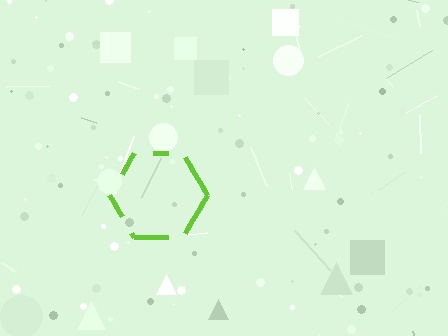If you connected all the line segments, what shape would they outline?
They would outline a hexagon.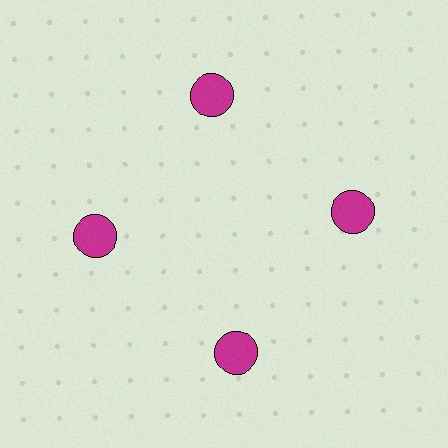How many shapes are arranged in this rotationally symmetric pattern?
There are 4 shapes, arranged in 4 groups of 1.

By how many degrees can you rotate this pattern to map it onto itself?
The pattern maps onto itself every 90 degrees of rotation.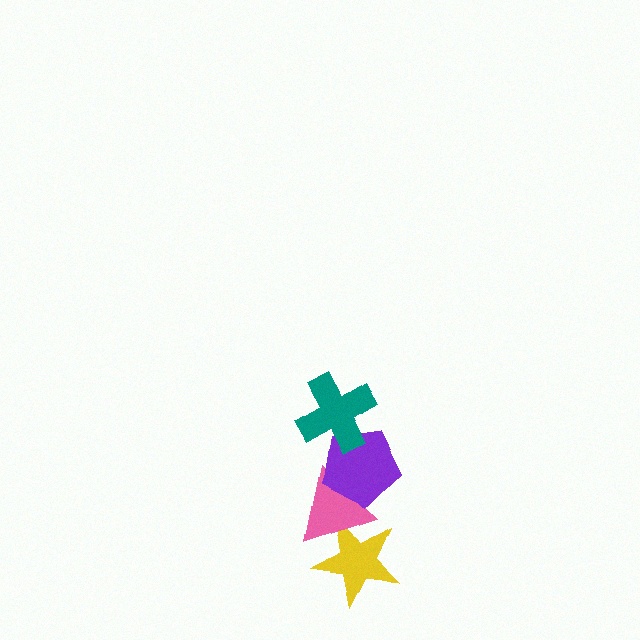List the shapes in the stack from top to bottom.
From top to bottom: the teal cross, the purple pentagon, the pink triangle, the yellow star.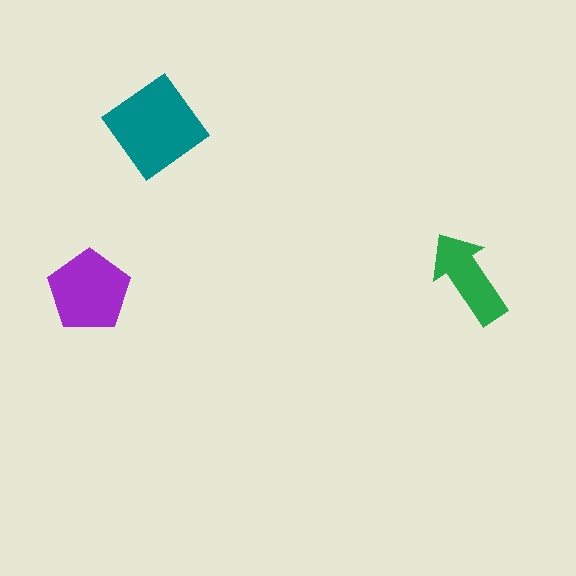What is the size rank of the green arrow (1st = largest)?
3rd.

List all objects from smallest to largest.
The green arrow, the purple pentagon, the teal diamond.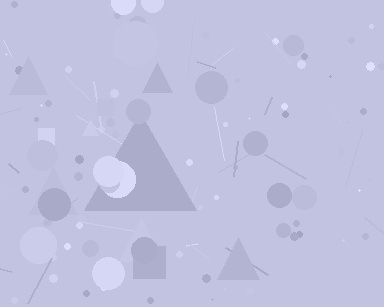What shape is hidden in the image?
A triangle is hidden in the image.